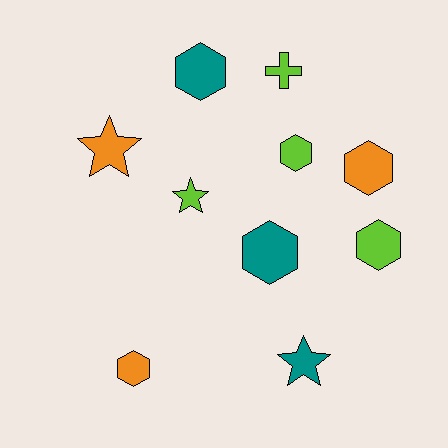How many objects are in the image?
There are 10 objects.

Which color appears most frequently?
Lime, with 4 objects.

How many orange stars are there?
There is 1 orange star.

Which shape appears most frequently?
Hexagon, with 6 objects.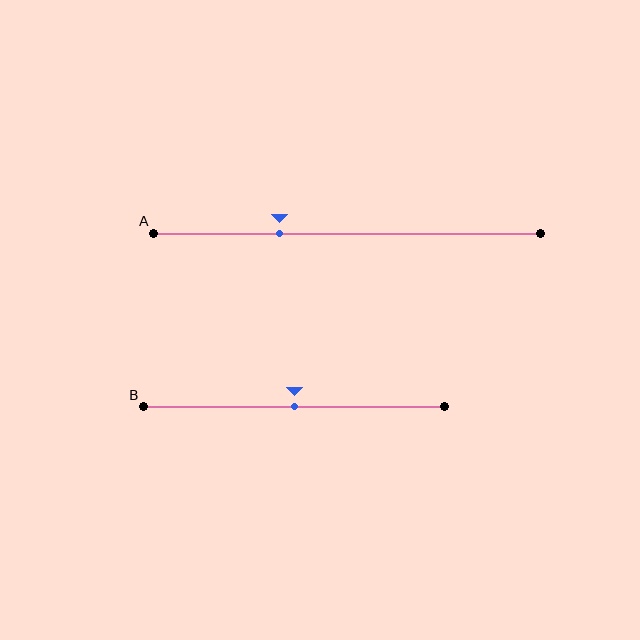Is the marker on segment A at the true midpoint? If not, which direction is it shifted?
No, the marker on segment A is shifted to the left by about 17% of the segment length.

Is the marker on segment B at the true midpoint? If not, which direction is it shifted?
Yes, the marker on segment B is at the true midpoint.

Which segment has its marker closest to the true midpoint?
Segment B has its marker closest to the true midpoint.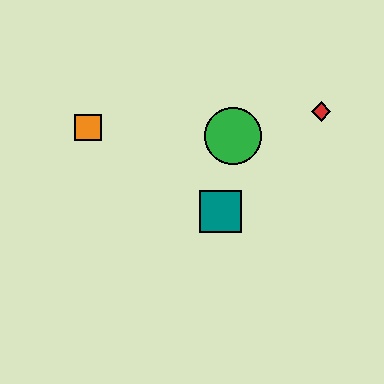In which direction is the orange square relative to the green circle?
The orange square is to the left of the green circle.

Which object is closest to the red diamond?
The green circle is closest to the red diamond.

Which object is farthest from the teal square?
The orange square is farthest from the teal square.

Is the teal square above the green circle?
No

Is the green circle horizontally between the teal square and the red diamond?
Yes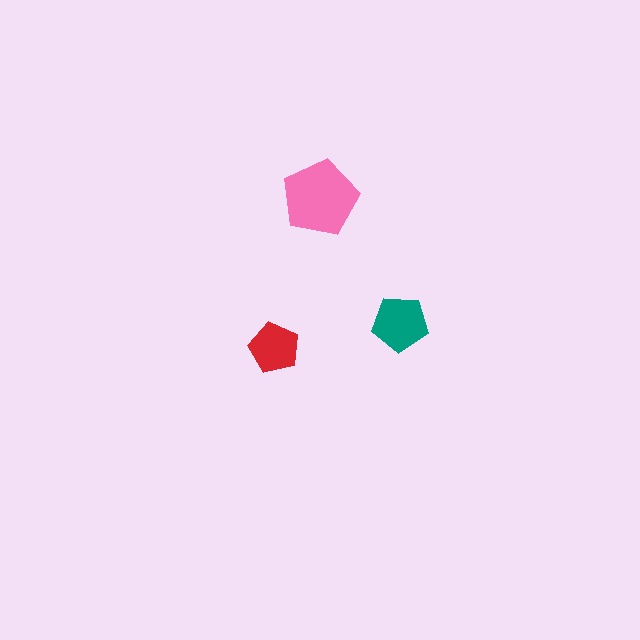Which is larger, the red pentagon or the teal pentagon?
The teal one.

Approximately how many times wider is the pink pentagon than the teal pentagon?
About 1.5 times wider.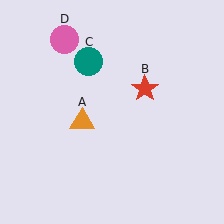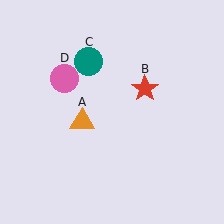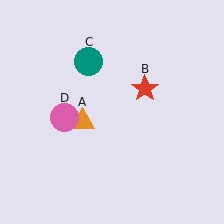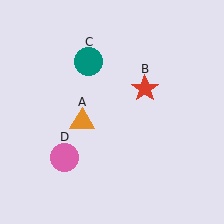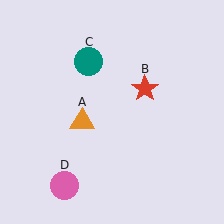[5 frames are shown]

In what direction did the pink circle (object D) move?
The pink circle (object D) moved down.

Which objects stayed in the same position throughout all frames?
Orange triangle (object A) and red star (object B) and teal circle (object C) remained stationary.